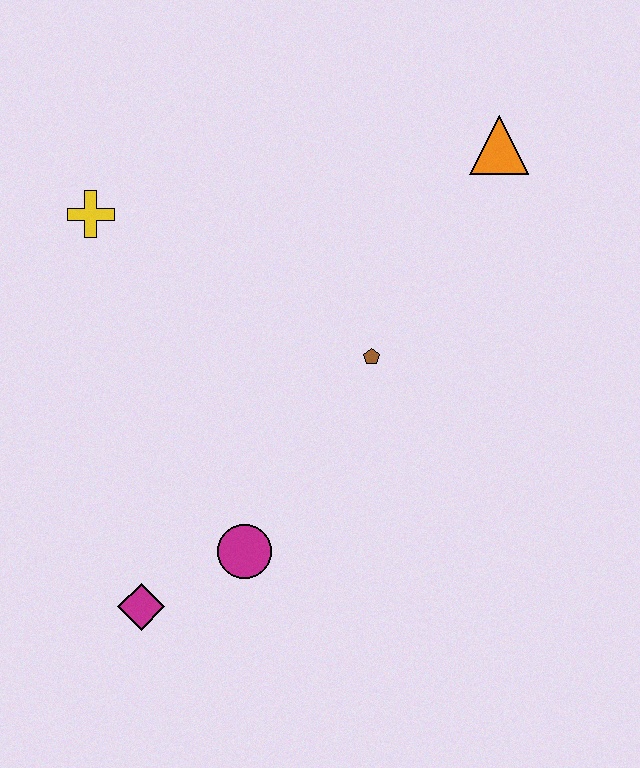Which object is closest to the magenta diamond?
The magenta circle is closest to the magenta diamond.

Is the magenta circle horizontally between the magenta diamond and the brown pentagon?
Yes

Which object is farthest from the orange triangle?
The magenta diamond is farthest from the orange triangle.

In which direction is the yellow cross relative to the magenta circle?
The yellow cross is above the magenta circle.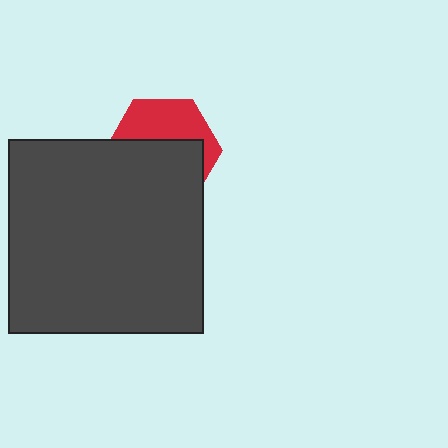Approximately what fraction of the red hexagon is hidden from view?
Roughly 58% of the red hexagon is hidden behind the dark gray square.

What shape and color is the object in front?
The object in front is a dark gray square.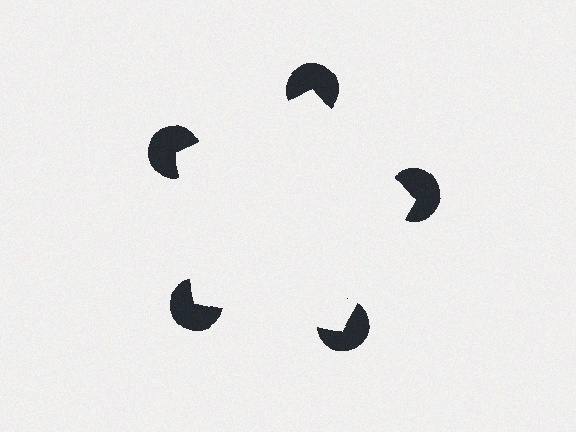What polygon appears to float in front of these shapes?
An illusory pentagon — its edges are inferred from the aligned wedge cuts in the pac-man discs, not physically drawn.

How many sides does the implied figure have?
5 sides.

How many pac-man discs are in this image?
There are 5 — one at each vertex of the illusory pentagon.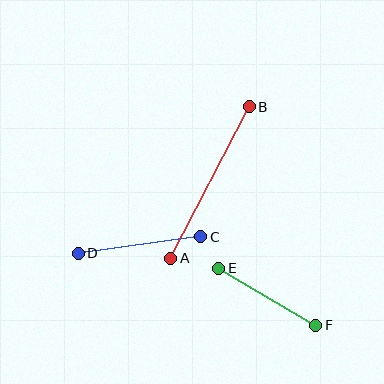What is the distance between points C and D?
The distance is approximately 124 pixels.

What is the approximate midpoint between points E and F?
The midpoint is at approximately (267, 297) pixels.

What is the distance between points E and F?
The distance is approximately 112 pixels.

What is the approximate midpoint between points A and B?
The midpoint is at approximately (210, 182) pixels.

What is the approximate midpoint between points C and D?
The midpoint is at approximately (140, 245) pixels.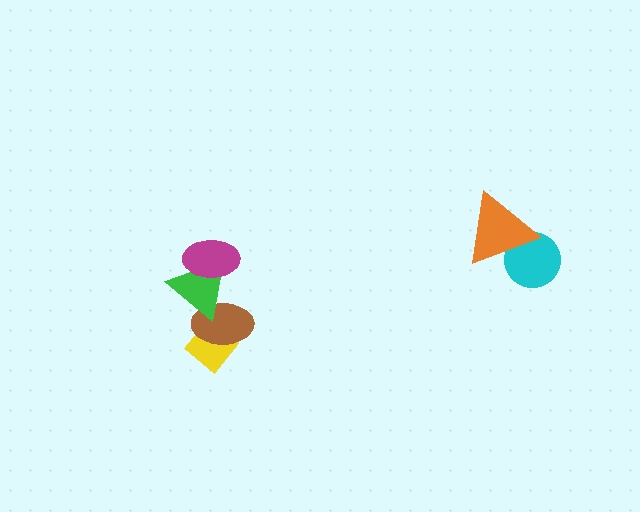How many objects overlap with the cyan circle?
1 object overlaps with the cyan circle.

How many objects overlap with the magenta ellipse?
1 object overlaps with the magenta ellipse.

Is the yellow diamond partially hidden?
Yes, it is partially covered by another shape.